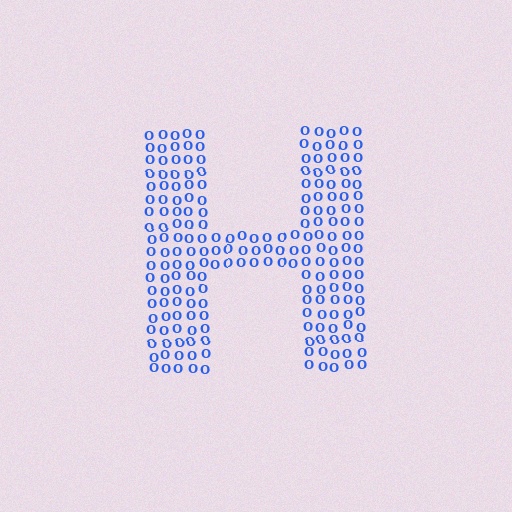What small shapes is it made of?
It is made of small letter O's.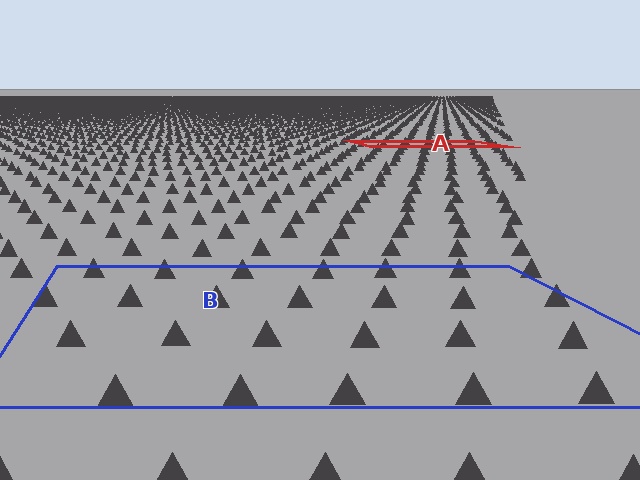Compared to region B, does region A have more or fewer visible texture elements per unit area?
Region A has more texture elements per unit area — they are packed more densely because it is farther away.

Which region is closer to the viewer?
Region B is closer. The texture elements there are larger and more spread out.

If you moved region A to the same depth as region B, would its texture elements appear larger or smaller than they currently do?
They would appear larger. At a closer depth, the same texture elements are projected at a bigger on-screen size.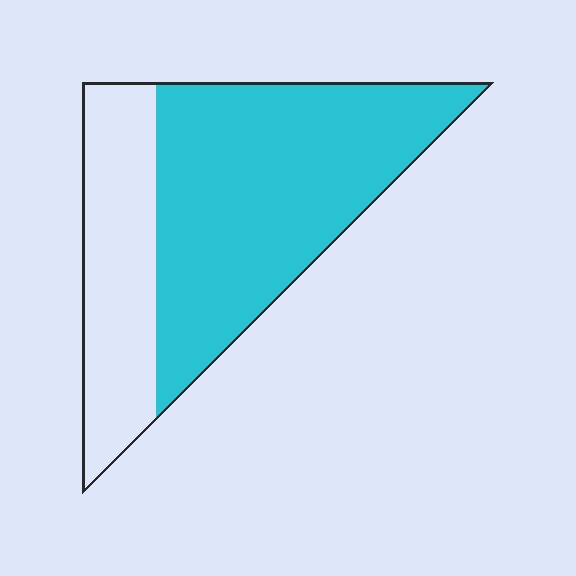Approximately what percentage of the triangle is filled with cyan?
Approximately 65%.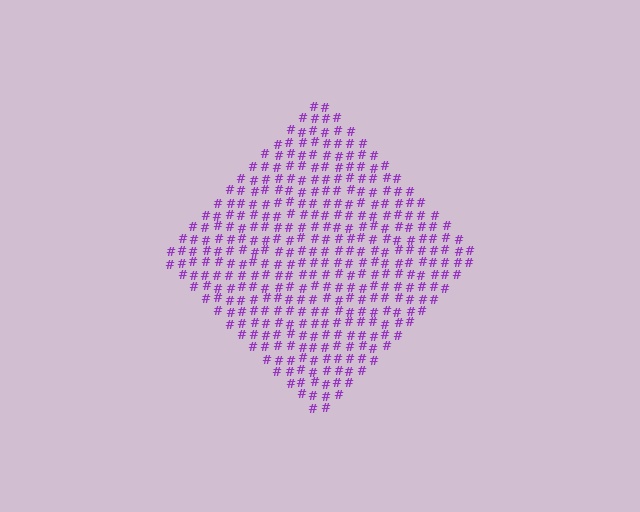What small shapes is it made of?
It is made of small hash symbols.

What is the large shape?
The large shape is a diamond.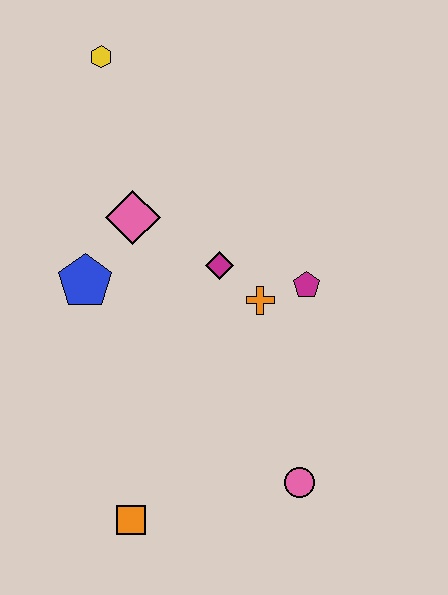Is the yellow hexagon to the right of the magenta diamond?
No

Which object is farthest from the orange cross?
The yellow hexagon is farthest from the orange cross.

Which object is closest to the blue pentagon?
The pink diamond is closest to the blue pentagon.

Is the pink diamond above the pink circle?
Yes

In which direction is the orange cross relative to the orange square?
The orange cross is above the orange square.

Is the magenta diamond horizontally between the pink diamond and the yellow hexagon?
No